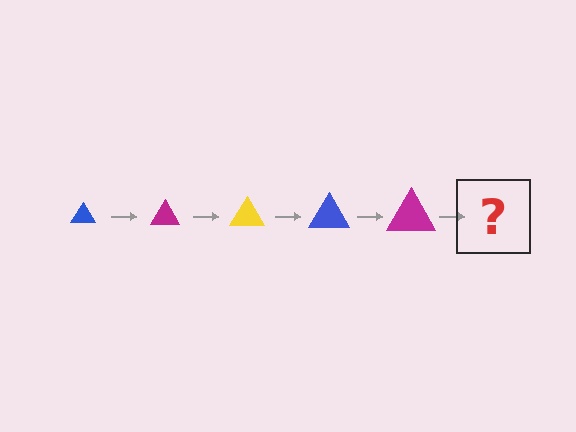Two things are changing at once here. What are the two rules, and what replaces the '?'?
The two rules are that the triangle grows larger each step and the color cycles through blue, magenta, and yellow. The '?' should be a yellow triangle, larger than the previous one.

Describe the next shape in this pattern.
It should be a yellow triangle, larger than the previous one.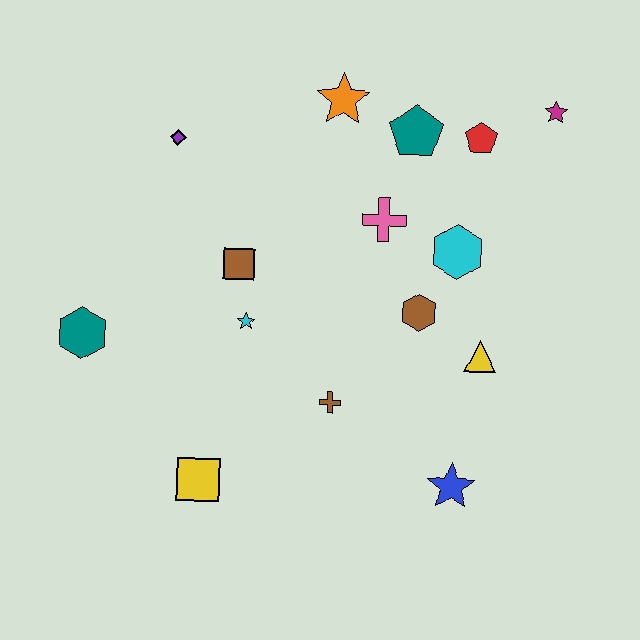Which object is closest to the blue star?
The yellow triangle is closest to the blue star.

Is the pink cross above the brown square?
Yes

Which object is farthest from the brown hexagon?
The teal hexagon is farthest from the brown hexagon.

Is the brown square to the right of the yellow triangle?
No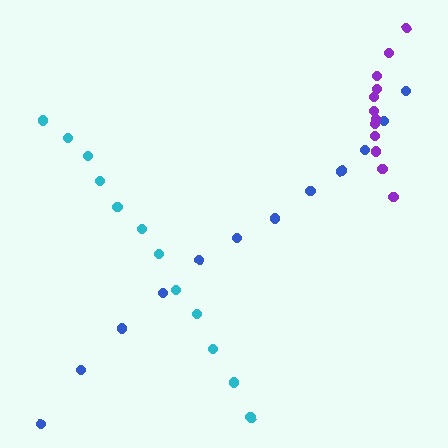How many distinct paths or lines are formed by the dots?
There are 3 distinct paths.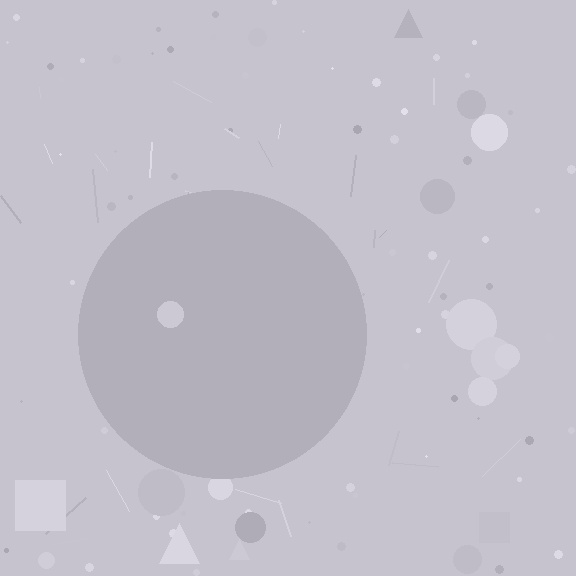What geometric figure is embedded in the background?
A circle is embedded in the background.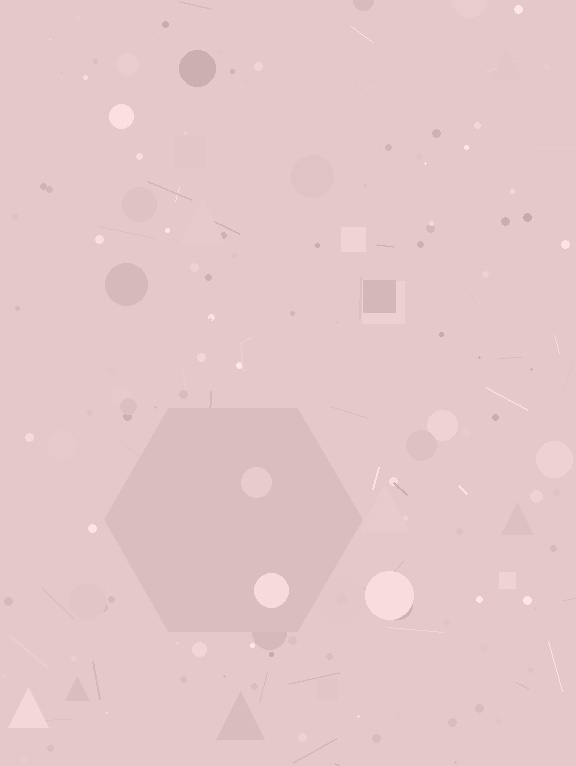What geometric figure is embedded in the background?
A hexagon is embedded in the background.